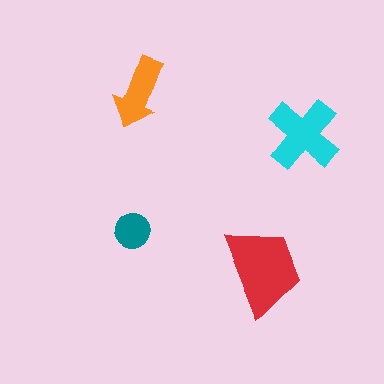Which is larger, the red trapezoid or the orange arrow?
The red trapezoid.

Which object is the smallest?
The teal circle.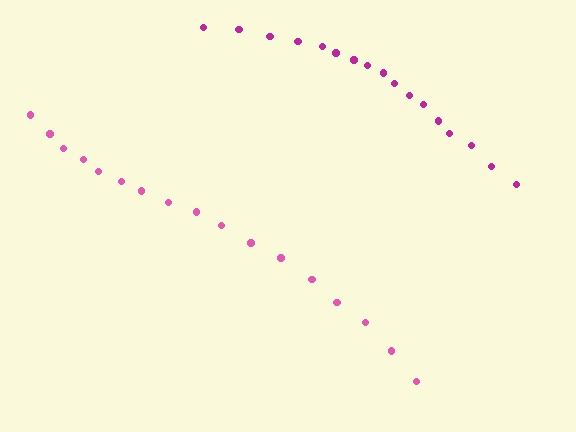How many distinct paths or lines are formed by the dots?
There are 2 distinct paths.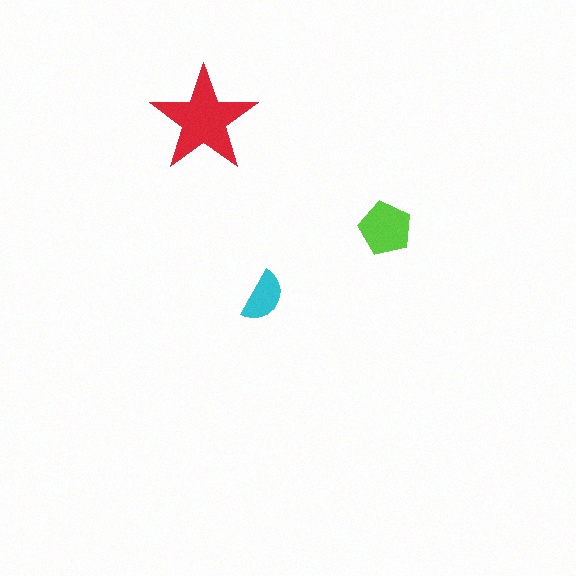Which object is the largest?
The red star.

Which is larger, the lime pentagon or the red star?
The red star.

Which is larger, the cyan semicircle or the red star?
The red star.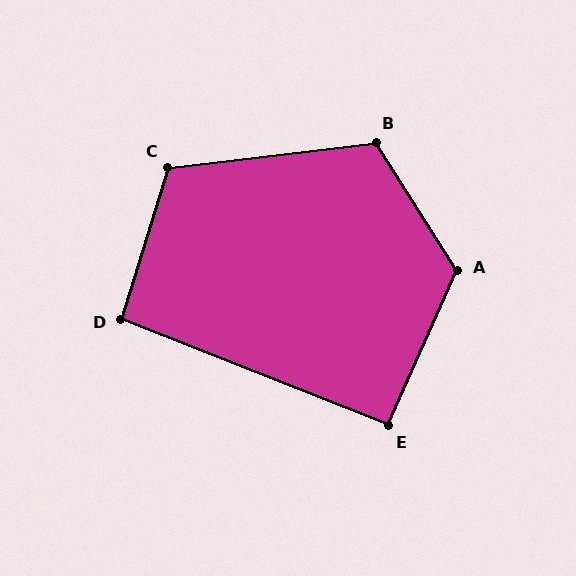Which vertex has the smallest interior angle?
E, at approximately 92 degrees.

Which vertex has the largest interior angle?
A, at approximately 124 degrees.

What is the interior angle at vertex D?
Approximately 94 degrees (approximately right).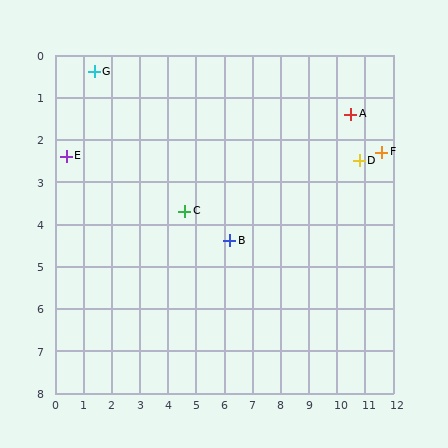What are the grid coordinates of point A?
Point A is at approximately (10.5, 1.4).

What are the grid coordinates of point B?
Point B is at approximately (6.2, 4.4).